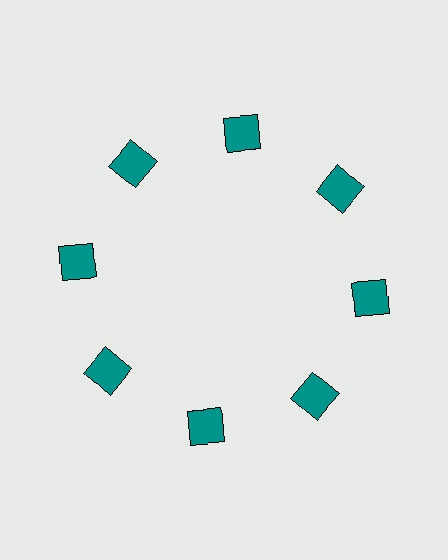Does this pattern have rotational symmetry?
Yes, this pattern has 8-fold rotational symmetry. It looks the same after rotating 45 degrees around the center.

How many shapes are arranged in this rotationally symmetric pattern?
There are 8 shapes, arranged in 8 groups of 1.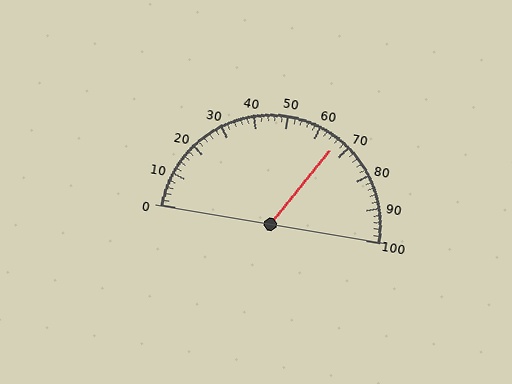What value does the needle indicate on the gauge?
The needle indicates approximately 66.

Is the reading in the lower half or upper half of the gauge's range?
The reading is in the upper half of the range (0 to 100).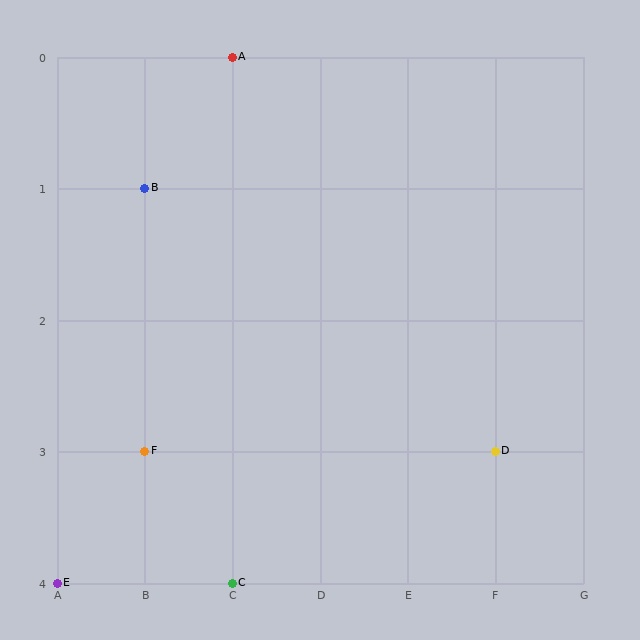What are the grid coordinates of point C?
Point C is at grid coordinates (C, 4).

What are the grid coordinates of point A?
Point A is at grid coordinates (C, 0).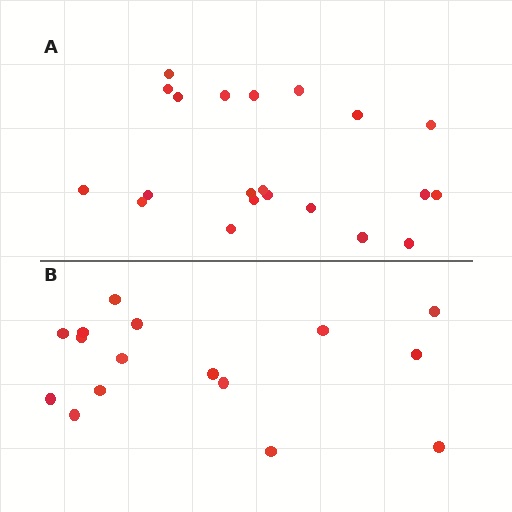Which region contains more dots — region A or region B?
Region A (the top region) has more dots.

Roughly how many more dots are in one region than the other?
Region A has about 5 more dots than region B.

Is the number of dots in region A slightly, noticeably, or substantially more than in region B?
Region A has noticeably more, but not dramatically so. The ratio is roughly 1.3 to 1.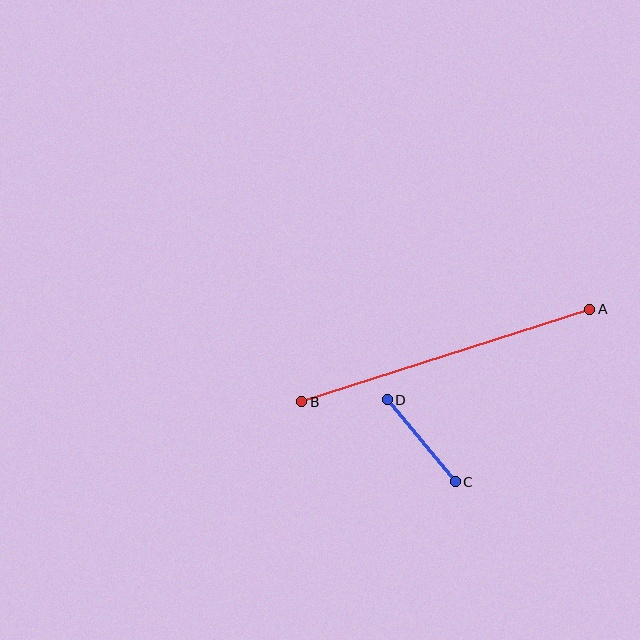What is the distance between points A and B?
The distance is approximately 303 pixels.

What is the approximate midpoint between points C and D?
The midpoint is at approximately (421, 441) pixels.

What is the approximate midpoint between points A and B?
The midpoint is at approximately (446, 356) pixels.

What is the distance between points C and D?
The distance is approximately 106 pixels.